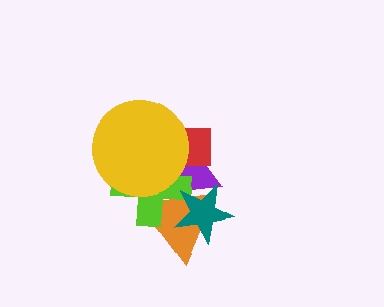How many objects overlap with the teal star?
3 objects overlap with the teal star.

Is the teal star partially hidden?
No, no other shape covers it.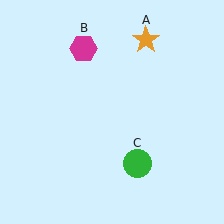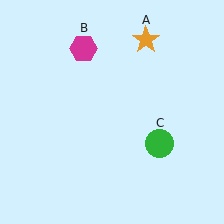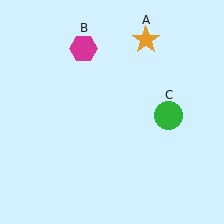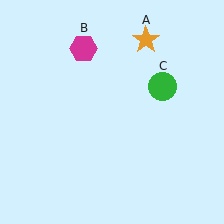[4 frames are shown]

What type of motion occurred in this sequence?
The green circle (object C) rotated counterclockwise around the center of the scene.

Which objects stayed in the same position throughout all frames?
Orange star (object A) and magenta hexagon (object B) remained stationary.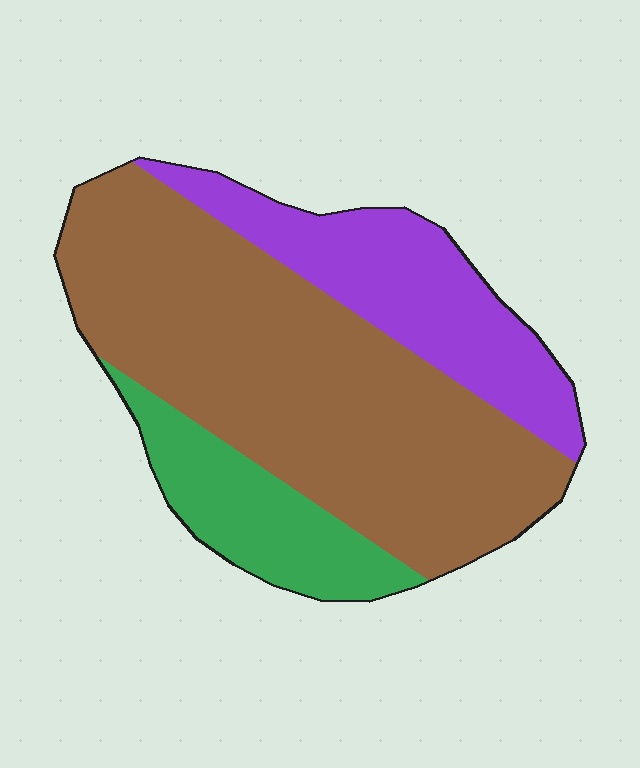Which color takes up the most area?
Brown, at roughly 60%.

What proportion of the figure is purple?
Purple takes up about one quarter (1/4) of the figure.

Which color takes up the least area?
Green, at roughly 15%.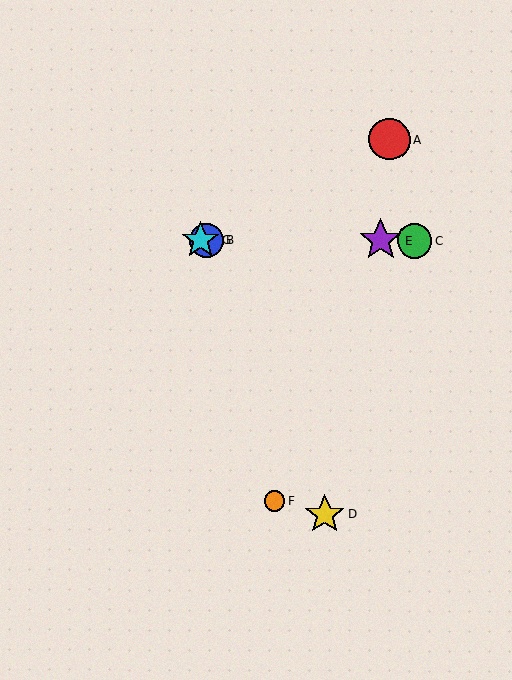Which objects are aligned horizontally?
Objects B, C, E, G are aligned horizontally.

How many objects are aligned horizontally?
4 objects (B, C, E, G) are aligned horizontally.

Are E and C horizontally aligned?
Yes, both are at y≈241.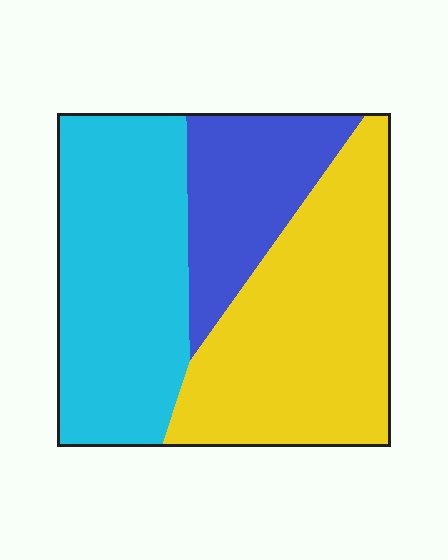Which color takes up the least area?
Blue, at roughly 20%.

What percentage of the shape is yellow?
Yellow takes up about two fifths (2/5) of the shape.